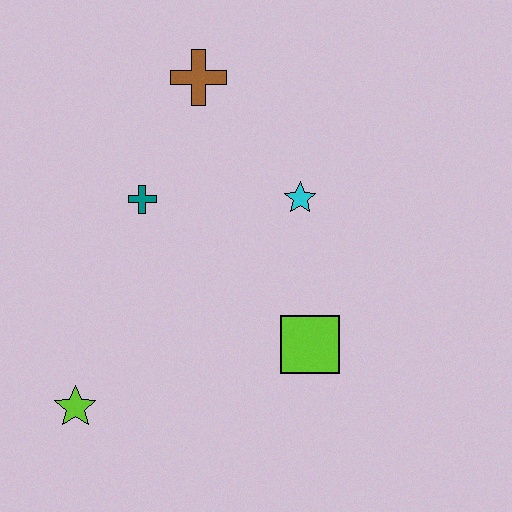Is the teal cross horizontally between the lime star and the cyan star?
Yes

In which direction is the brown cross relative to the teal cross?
The brown cross is above the teal cross.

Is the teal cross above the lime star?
Yes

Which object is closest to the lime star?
The teal cross is closest to the lime star.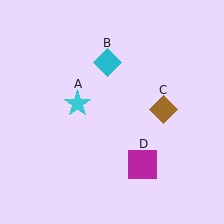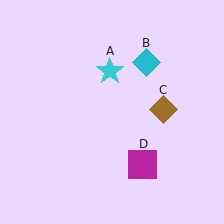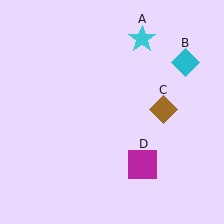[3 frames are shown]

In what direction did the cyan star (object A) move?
The cyan star (object A) moved up and to the right.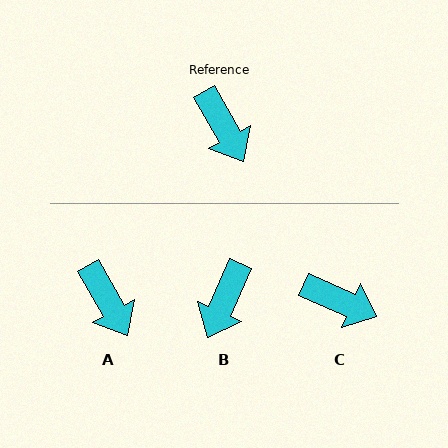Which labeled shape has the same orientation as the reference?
A.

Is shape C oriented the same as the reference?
No, it is off by about 37 degrees.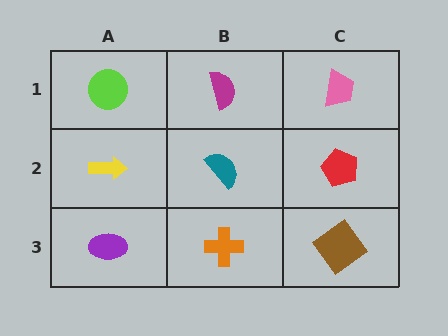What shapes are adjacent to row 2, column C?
A pink trapezoid (row 1, column C), a brown diamond (row 3, column C), a teal semicircle (row 2, column B).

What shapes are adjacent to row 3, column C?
A red pentagon (row 2, column C), an orange cross (row 3, column B).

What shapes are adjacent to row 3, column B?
A teal semicircle (row 2, column B), a purple ellipse (row 3, column A), a brown diamond (row 3, column C).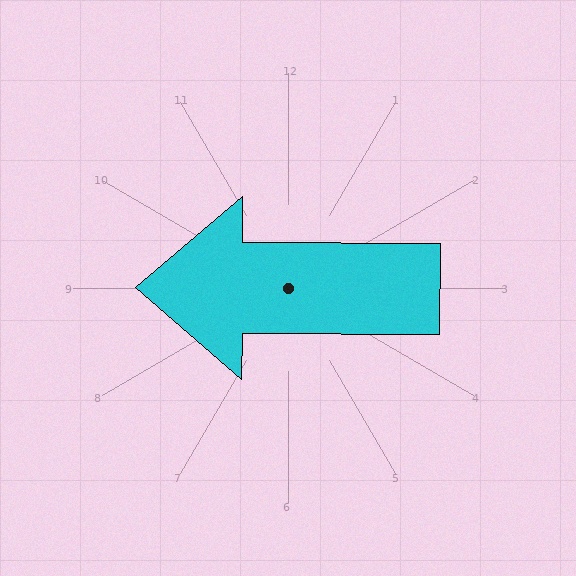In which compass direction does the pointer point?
West.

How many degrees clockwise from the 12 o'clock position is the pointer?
Approximately 270 degrees.